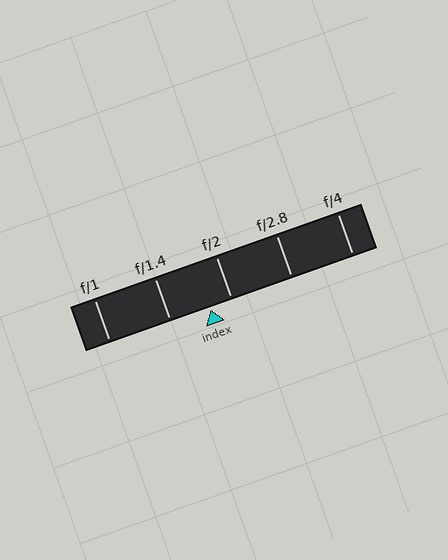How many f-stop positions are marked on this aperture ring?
There are 5 f-stop positions marked.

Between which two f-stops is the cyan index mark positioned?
The index mark is between f/1.4 and f/2.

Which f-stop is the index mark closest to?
The index mark is closest to f/2.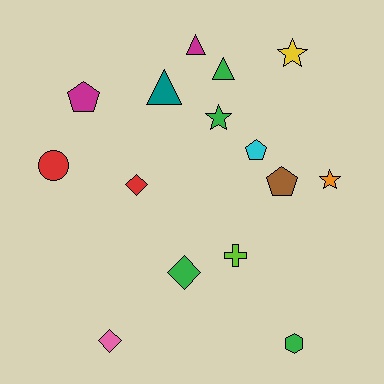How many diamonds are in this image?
There are 3 diamonds.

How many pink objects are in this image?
There is 1 pink object.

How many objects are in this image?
There are 15 objects.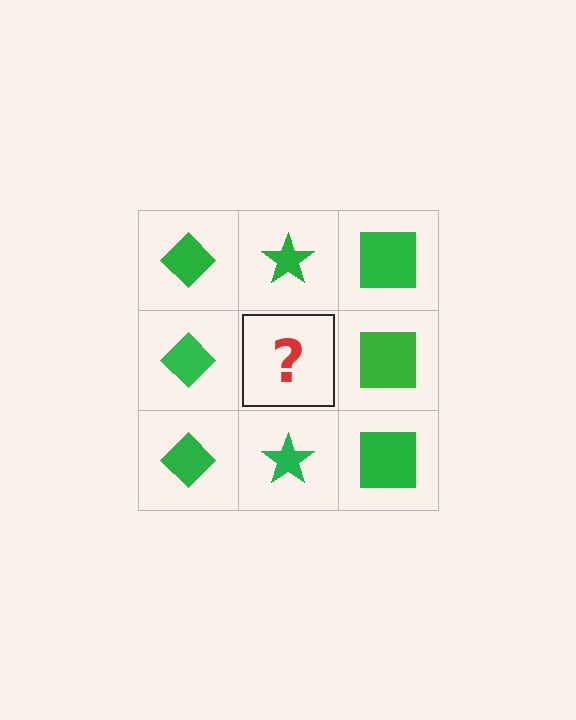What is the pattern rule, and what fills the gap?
The rule is that each column has a consistent shape. The gap should be filled with a green star.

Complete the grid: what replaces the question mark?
The question mark should be replaced with a green star.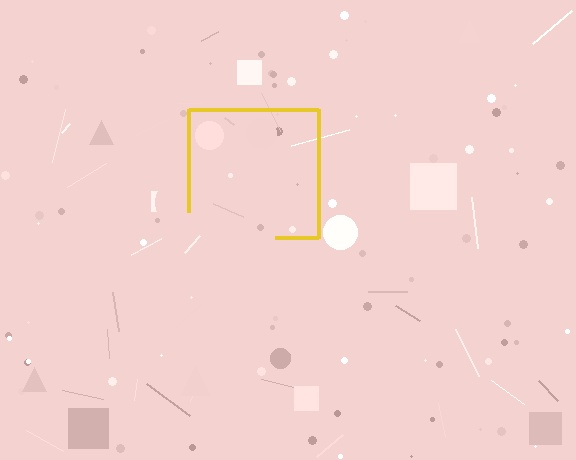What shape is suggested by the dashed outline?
The dashed outline suggests a square.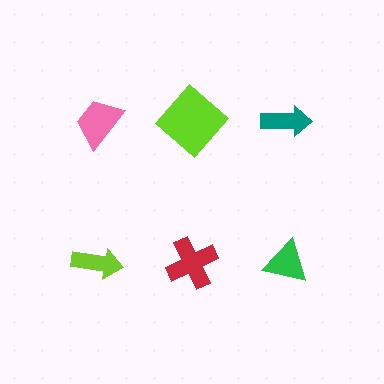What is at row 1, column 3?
A teal arrow.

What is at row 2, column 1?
A lime arrow.